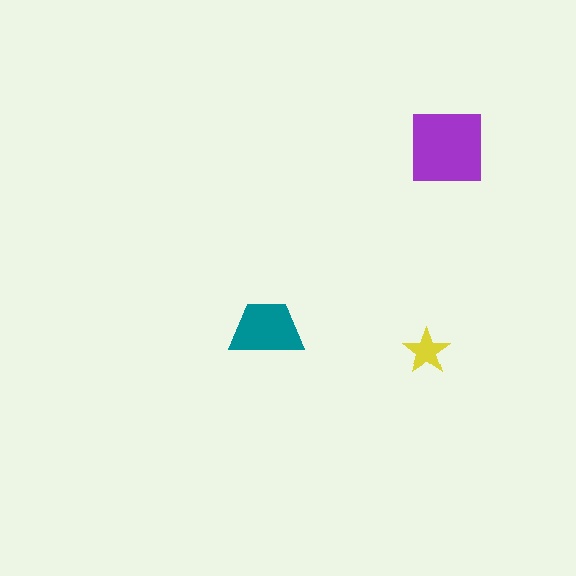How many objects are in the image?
There are 3 objects in the image.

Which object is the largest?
The purple square.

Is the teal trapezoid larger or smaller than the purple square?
Smaller.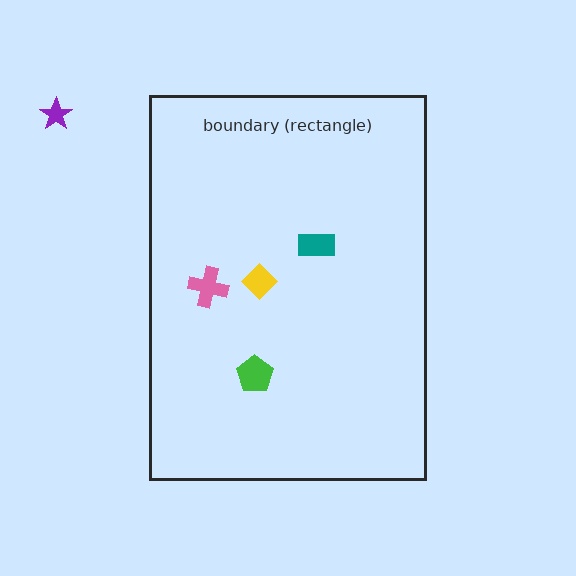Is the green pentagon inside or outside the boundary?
Inside.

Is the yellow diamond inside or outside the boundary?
Inside.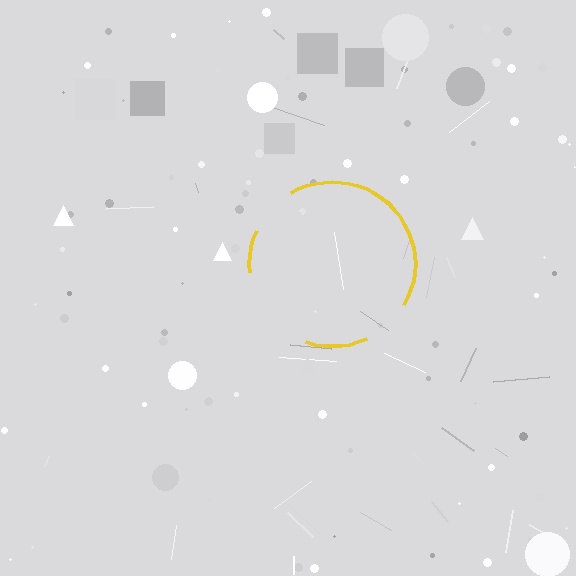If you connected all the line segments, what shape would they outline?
They would outline a circle.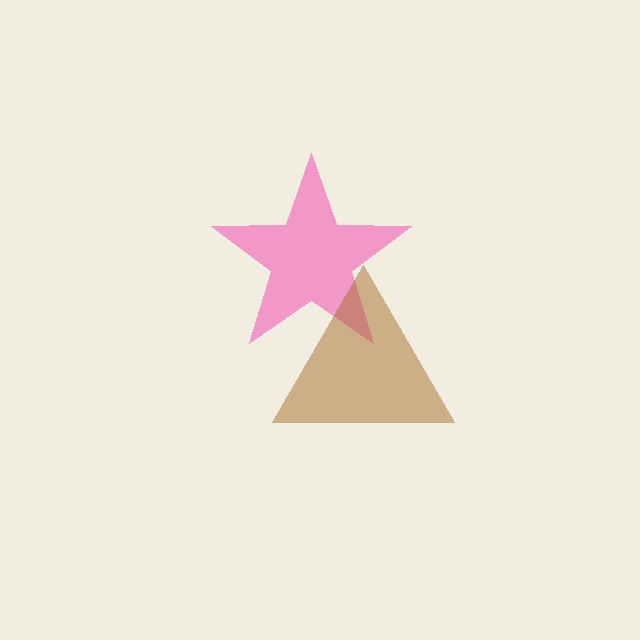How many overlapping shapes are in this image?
There are 2 overlapping shapes in the image.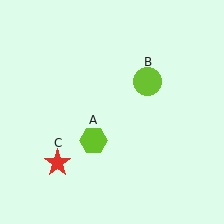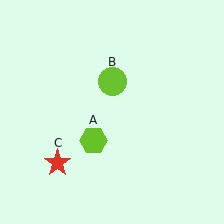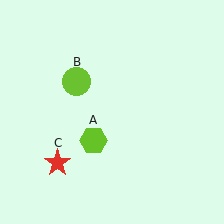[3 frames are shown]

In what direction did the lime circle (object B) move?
The lime circle (object B) moved left.